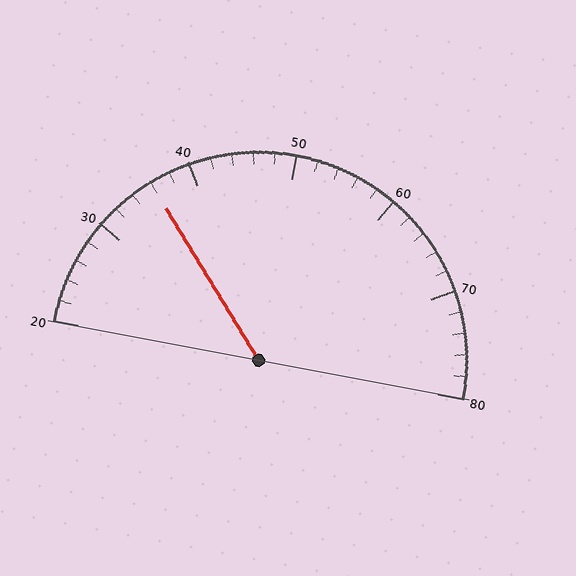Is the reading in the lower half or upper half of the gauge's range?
The reading is in the lower half of the range (20 to 80).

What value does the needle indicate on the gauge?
The needle indicates approximately 36.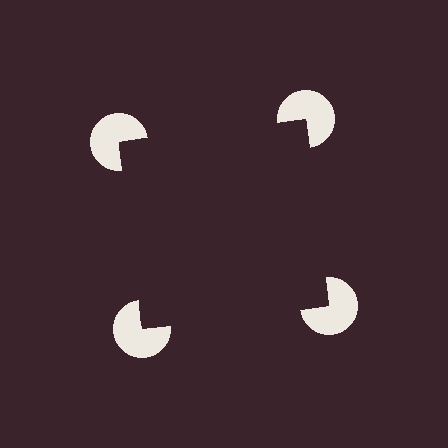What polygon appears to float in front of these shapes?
An illusory square — its edges are inferred from the aligned wedge cuts in the pac-man discs, not physically drawn.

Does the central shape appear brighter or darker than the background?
It typically appears slightly darker than the background, even though no actual brightness change is drawn.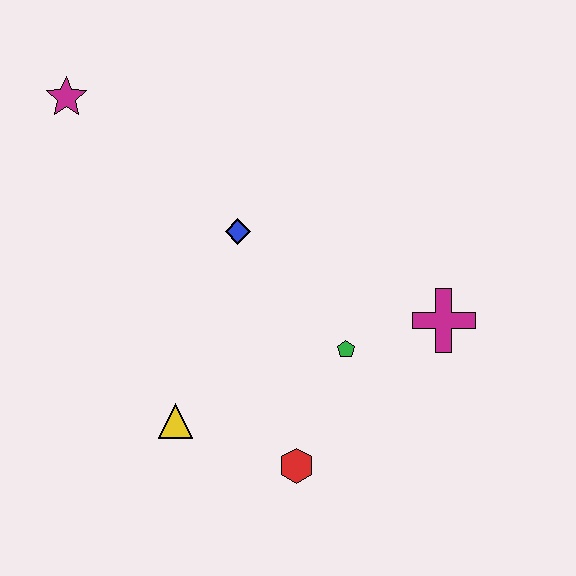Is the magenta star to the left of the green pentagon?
Yes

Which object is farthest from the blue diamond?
The red hexagon is farthest from the blue diamond.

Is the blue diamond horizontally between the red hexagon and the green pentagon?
No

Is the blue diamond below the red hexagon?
No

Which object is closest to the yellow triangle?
The red hexagon is closest to the yellow triangle.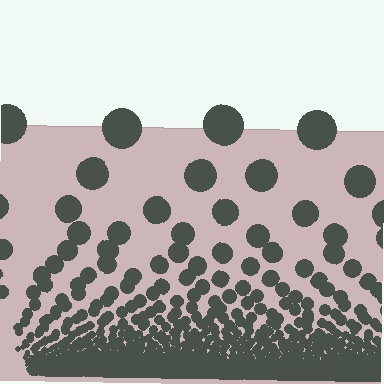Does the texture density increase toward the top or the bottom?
Density increases toward the bottom.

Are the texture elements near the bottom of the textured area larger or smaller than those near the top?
Smaller. The gradient is inverted — elements near the bottom are smaller and denser.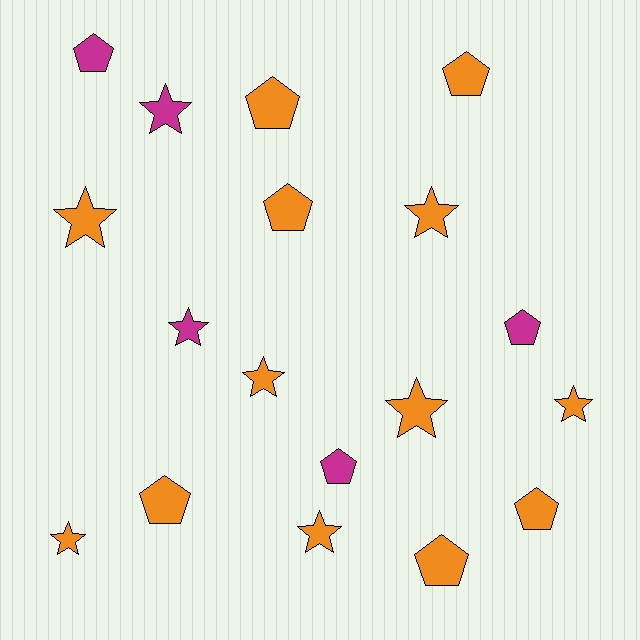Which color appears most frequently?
Orange, with 13 objects.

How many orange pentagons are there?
There are 6 orange pentagons.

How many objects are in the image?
There are 18 objects.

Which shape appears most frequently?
Pentagon, with 9 objects.